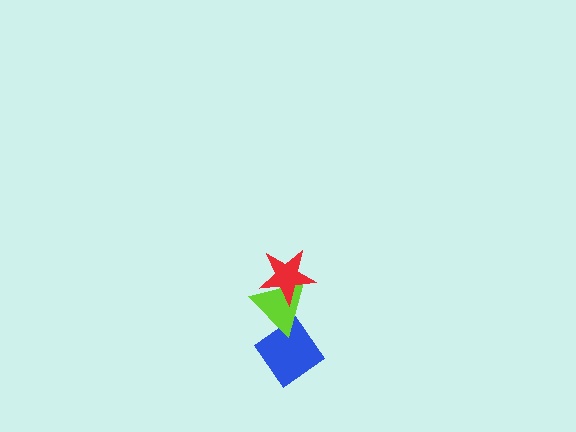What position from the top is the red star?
The red star is 1st from the top.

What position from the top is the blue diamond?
The blue diamond is 3rd from the top.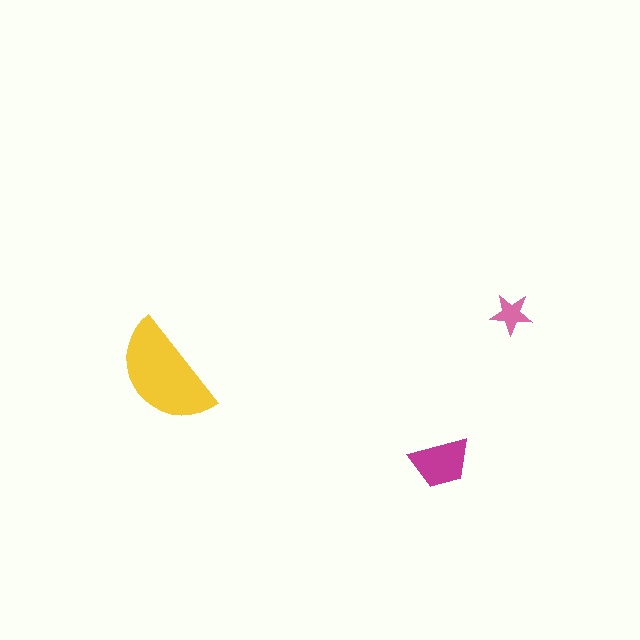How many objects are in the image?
There are 3 objects in the image.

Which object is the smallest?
The pink star.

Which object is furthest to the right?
The pink star is rightmost.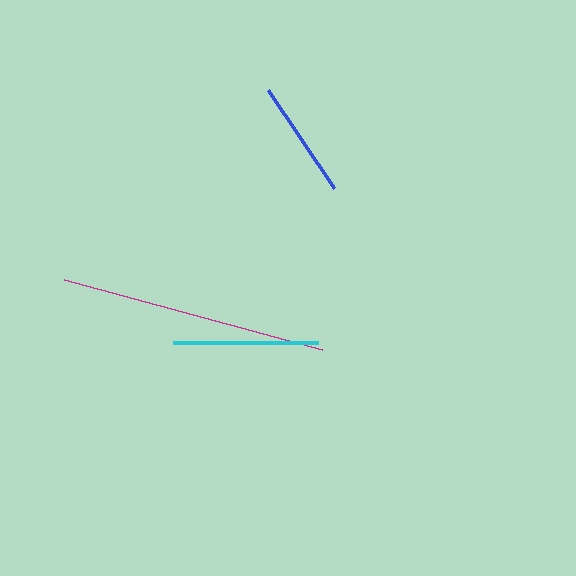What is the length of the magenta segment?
The magenta segment is approximately 267 pixels long.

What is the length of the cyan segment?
The cyan segment is approximately 145 pixels long.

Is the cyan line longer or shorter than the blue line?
The cyan line is longer than the blue line.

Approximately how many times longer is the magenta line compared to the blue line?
The magenta line is approximately 2.2 times the length of the blue line.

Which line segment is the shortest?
The blue line is the shortest at approximately 119 pixels.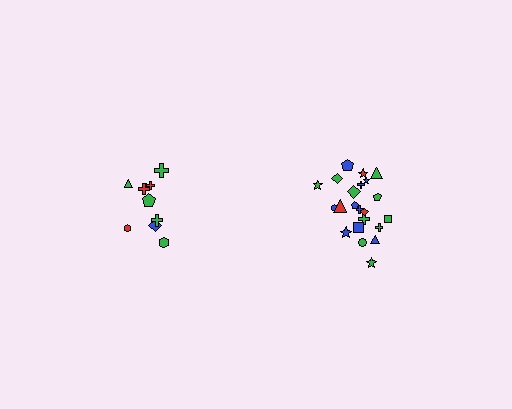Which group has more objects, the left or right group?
The right group.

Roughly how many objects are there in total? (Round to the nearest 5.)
Roughly 30 objects in total.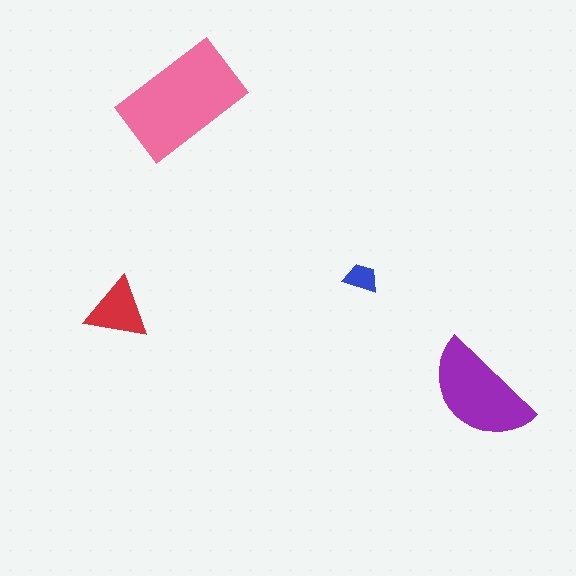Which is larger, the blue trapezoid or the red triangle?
The red triangle.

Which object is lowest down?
The purple semicircle is bottommost.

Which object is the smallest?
The blue trapezoid.